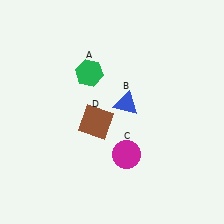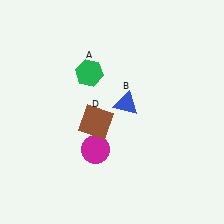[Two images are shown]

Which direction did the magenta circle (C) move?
The magenta circle (C) moved left.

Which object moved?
The magenta circle (C) moved left.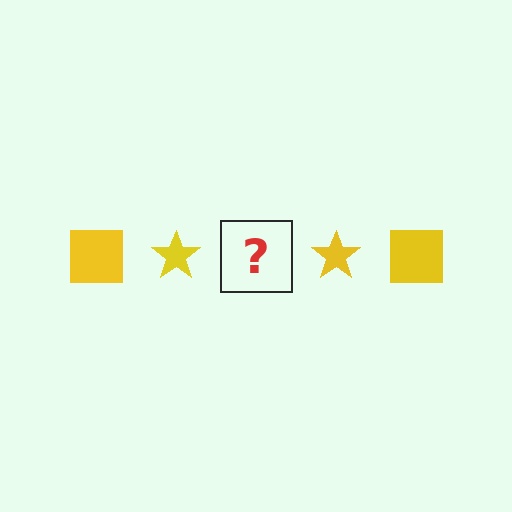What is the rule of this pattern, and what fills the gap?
The rule is that the pattern cycles through square, star shapes in yellow. The gap should be filled with a yellow square.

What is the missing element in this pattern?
The missing element is a yellow square.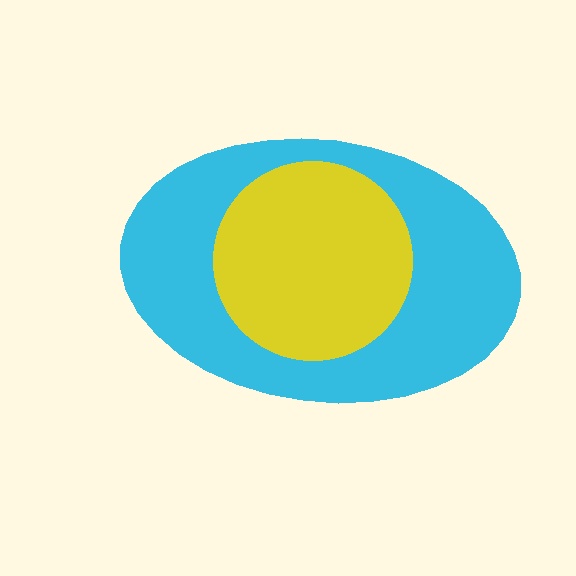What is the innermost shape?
The yellow circle.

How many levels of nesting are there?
2.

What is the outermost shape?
The cyan ellipse.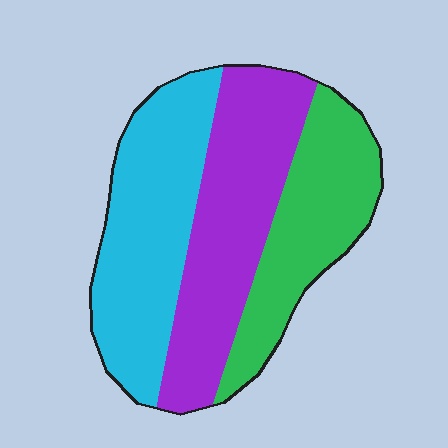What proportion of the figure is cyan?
Cyan covers 36% of the figure.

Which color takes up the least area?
Green, at roughly 30%.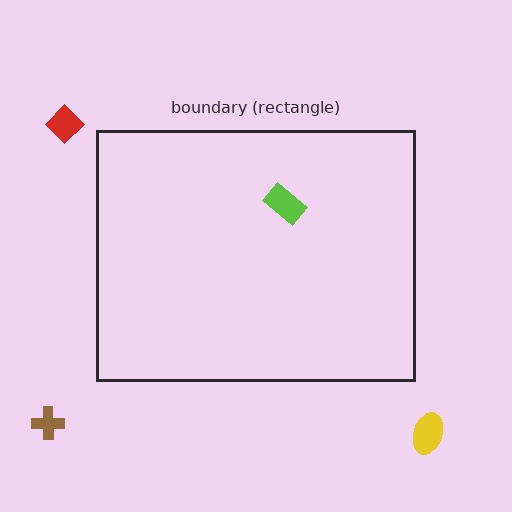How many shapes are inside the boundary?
1 inside, 3 outside.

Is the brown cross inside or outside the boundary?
Outside.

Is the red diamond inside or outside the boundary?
Outside.